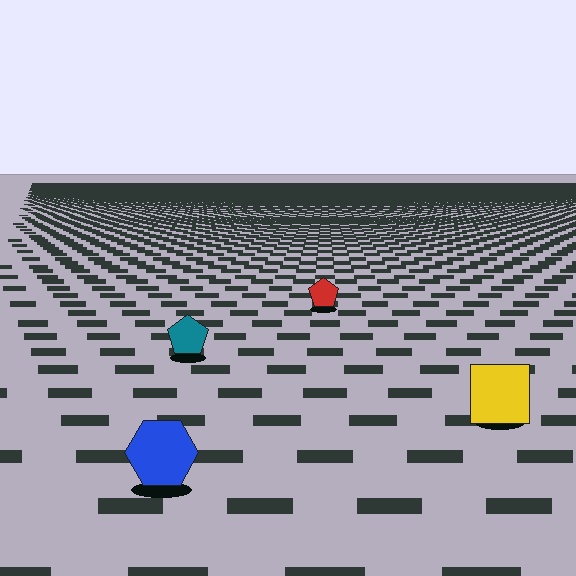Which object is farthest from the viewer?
The red pentagon is farthest from the viewer. It appears smaller and the ground texture around it is denser.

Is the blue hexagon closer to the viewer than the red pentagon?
Yes. The blue hexagon is closer — you can tell from the texture gradient: the ground texture is coarser near it.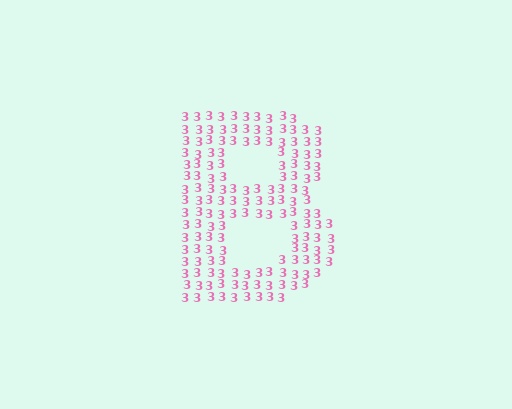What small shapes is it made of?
It is made of small digit 3's.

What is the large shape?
The large shape is the letter B.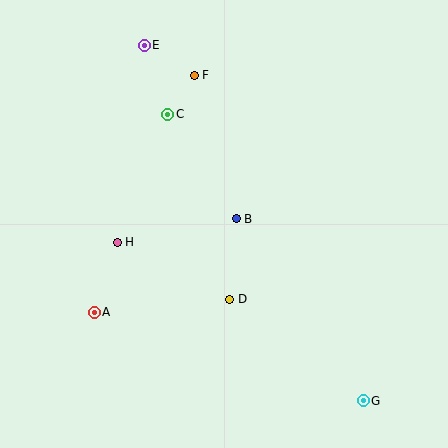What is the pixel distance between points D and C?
The distance between D and C is 195 pixels.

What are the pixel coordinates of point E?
Point E is at (144, 45).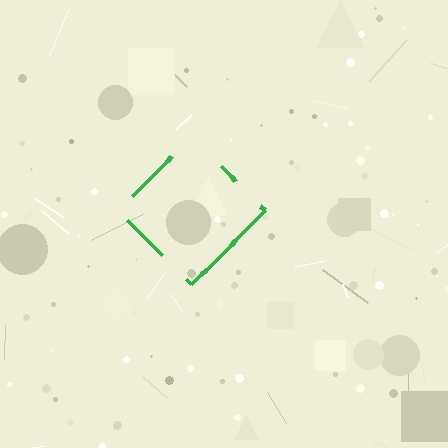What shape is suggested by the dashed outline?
The dashed outline suggests a diamond.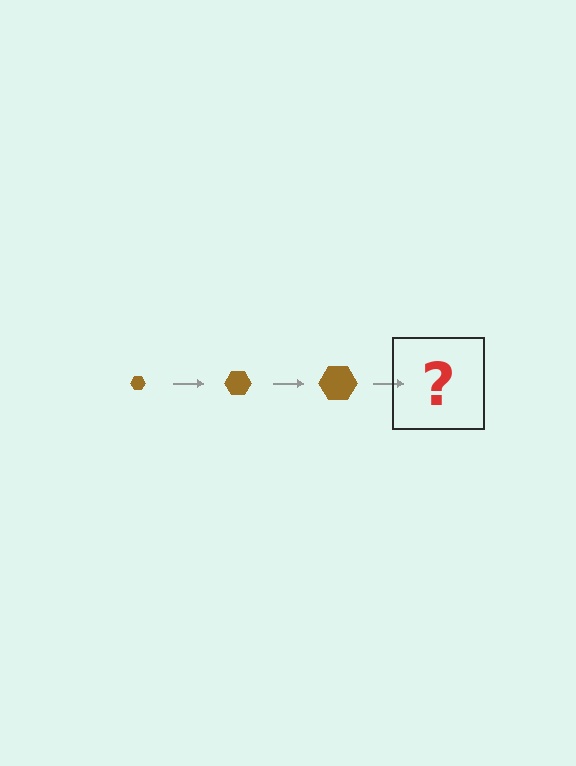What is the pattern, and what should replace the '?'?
The pattern is that the hexagon gets progressively larger each step. The '?' should be a brown hexagon, larger than the previous one.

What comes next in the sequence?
The next element should be a brown hexagon, larger than the previous one.